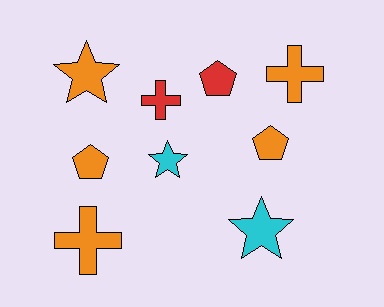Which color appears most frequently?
Orange, with 5 objects.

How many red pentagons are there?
There is 1 red pentagon.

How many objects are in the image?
There are 9 objects.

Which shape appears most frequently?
Star, with 3 objects.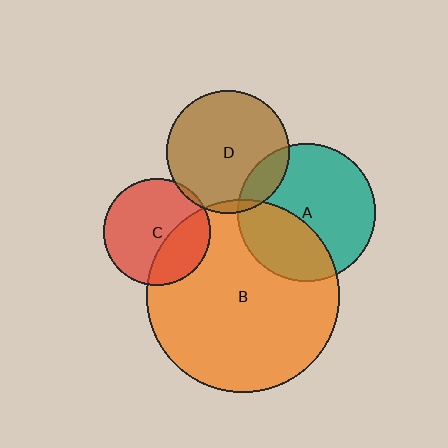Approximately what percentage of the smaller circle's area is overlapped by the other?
Approximately 30%.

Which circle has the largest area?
Circle B (orange).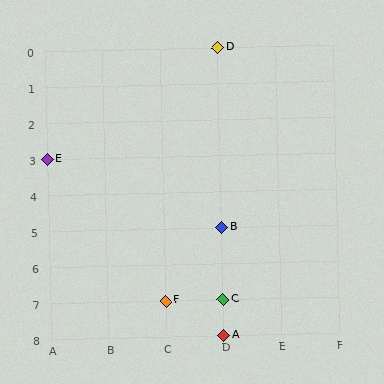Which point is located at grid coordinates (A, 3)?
Point E is at (A, 3).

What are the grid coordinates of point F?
Point F is at grid coordinates (C, 7).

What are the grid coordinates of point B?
Point B is at grid coordinates (D, 5).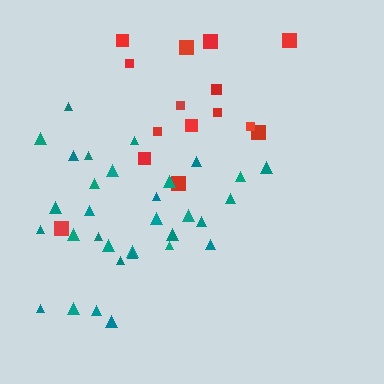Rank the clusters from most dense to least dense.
teal, red.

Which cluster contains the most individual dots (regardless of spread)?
Teal (32).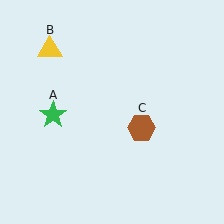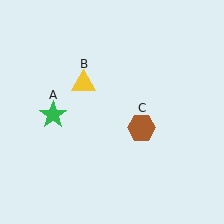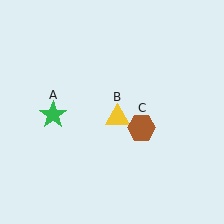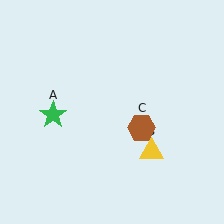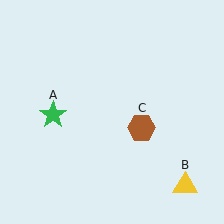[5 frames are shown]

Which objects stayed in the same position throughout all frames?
Green star (object A) and brown hexagon (object C) remained stationary.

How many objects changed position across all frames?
1 object changed position: yellow triangle (object B).